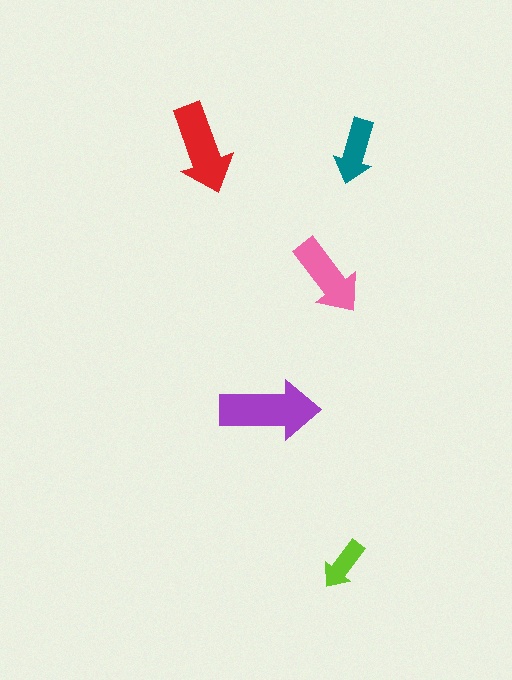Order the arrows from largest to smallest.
the purple one, the red one, the pink one, the teal one, the lime one.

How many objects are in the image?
There are 5 objects in the image.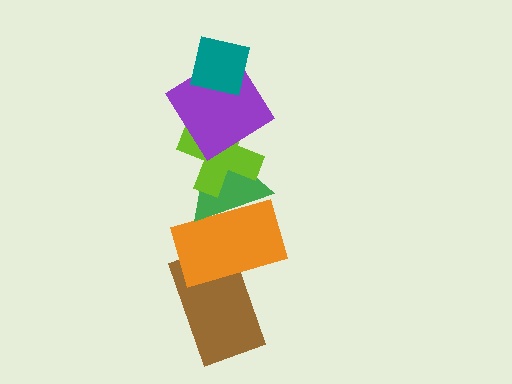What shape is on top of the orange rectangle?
The green triangle is on top of the orange rectangle.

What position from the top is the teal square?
The teal square is 1st from the top.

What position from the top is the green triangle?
The green triangle is 4th from the top.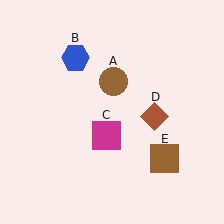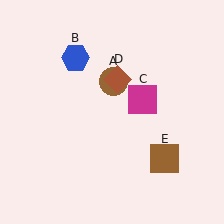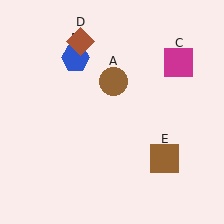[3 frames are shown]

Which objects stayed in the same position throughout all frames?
Brown circle (object A) and blue hexagon (object B) and brown square (object E) remained stationary.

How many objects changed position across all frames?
2 objects changed position: magenta square (object C), brown diamond (object D).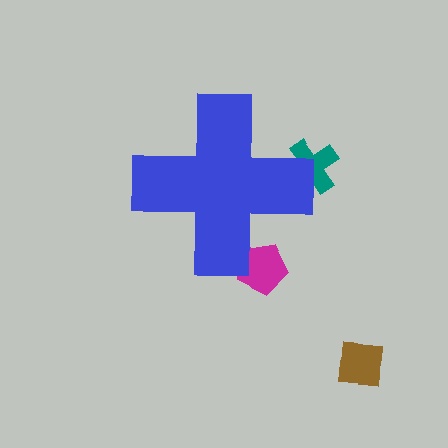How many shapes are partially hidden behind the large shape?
2 shapes are partially hidden.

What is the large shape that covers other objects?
A blue cross.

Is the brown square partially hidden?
No, the brown square is fully visible.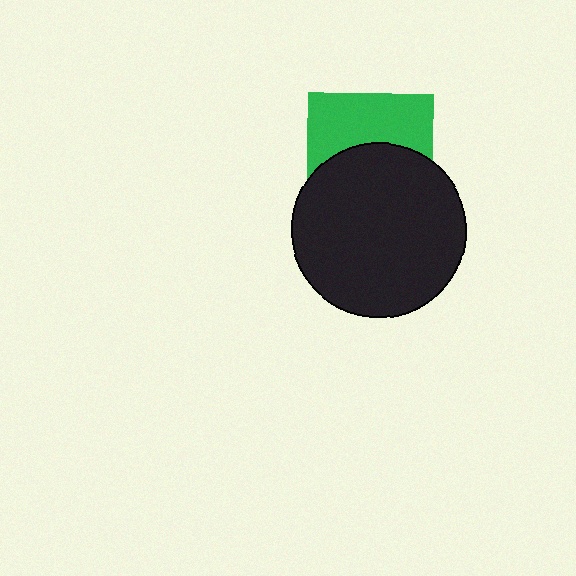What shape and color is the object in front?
The object in front is a black circle.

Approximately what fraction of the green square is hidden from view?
Roughly 54% of the green square is hidden behind the black circle.